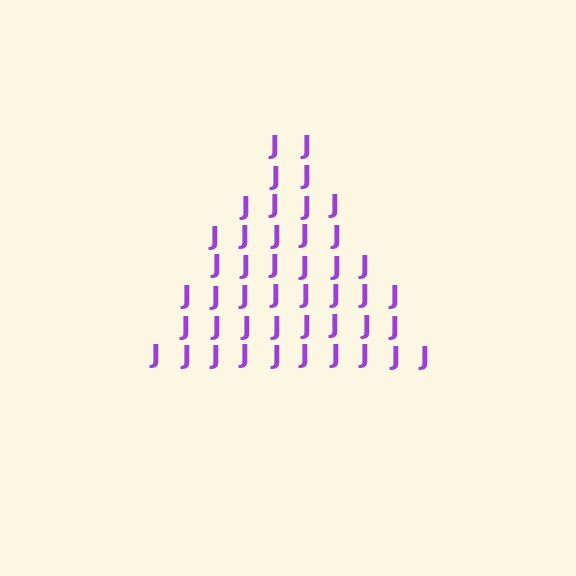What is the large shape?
The large shape is a triangle.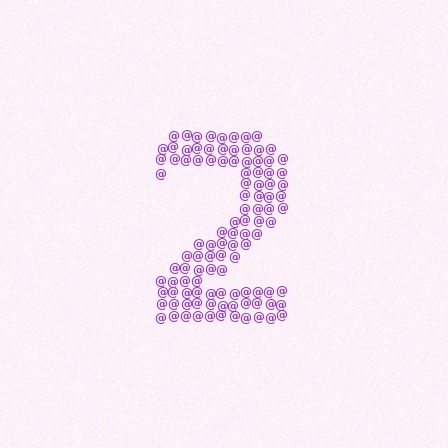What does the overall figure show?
The overall figure shows the digit 2.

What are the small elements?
The small elements are at signs.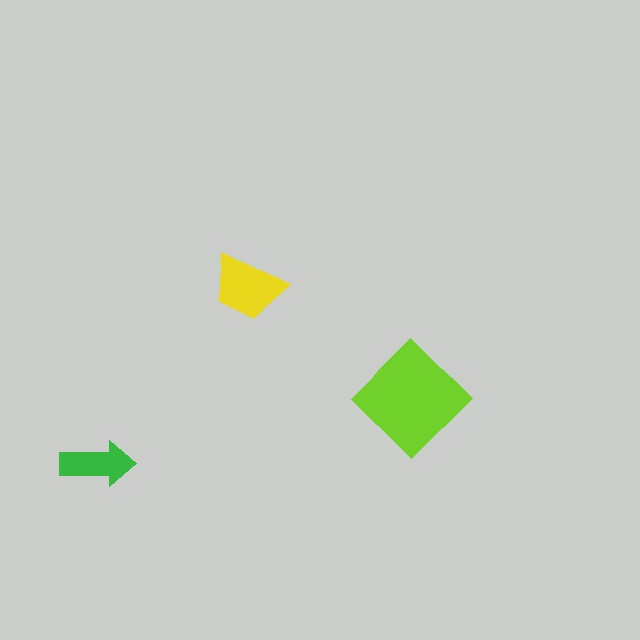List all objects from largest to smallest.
The lime diamond, the yellow trapezoid, the green arrow.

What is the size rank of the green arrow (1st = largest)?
3rd.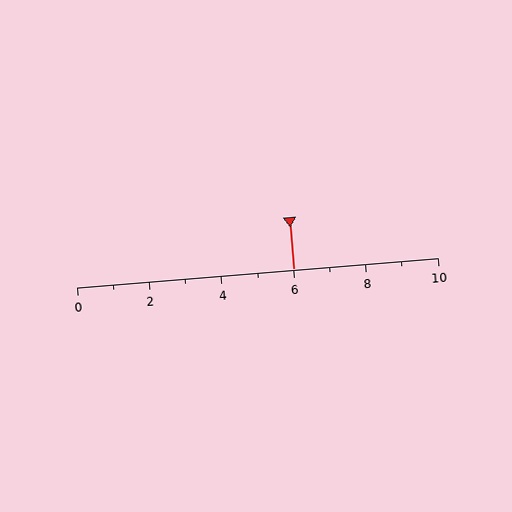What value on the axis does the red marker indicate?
The marker indicates approximately 6.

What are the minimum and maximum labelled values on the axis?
The axis runs from 0 to 10.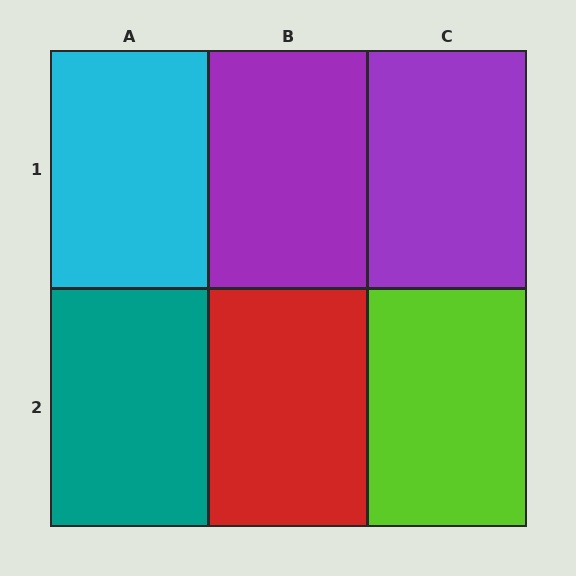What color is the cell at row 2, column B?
Red.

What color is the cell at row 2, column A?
Teal.